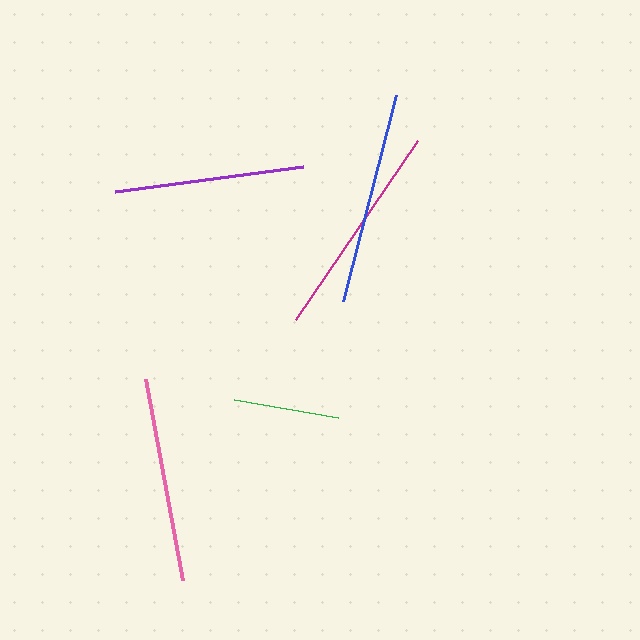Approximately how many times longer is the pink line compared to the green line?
The pink line is approximately 1.9 times the length of the green line.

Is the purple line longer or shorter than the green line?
The purple line is longer than the green line.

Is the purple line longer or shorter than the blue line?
The blue line is longer than the purple line.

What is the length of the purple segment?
The purple segment is approximately 190 pixels long.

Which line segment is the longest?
The magenta line is the longest at approximately 216 pixels.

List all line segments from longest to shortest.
From longest to shortest: magenta, blue, pink, purple, green.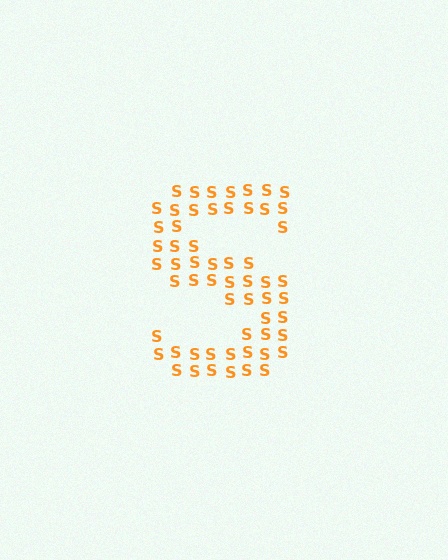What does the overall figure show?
The overall figure shows the letter S.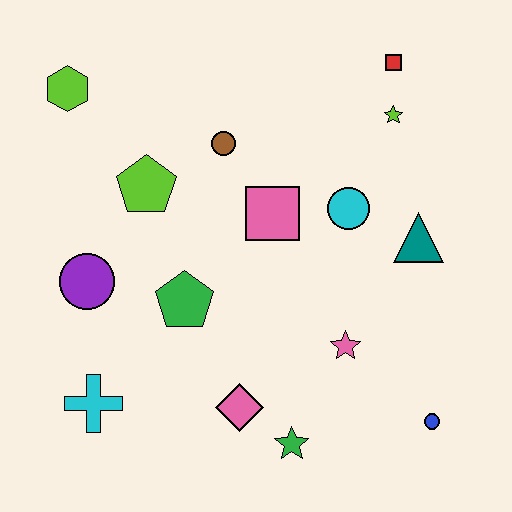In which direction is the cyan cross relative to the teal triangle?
The cyan cross is to the left of the teal triangle.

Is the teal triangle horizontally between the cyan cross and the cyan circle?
No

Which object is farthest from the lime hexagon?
The blue circle is farthest from the lime hexagon.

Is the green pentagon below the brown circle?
Yes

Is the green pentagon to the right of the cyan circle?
No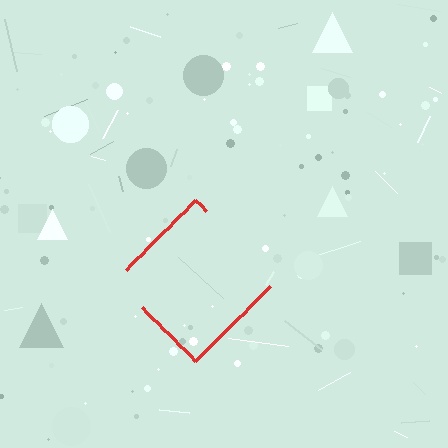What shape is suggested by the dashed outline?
The dashed outline suggests a diamond.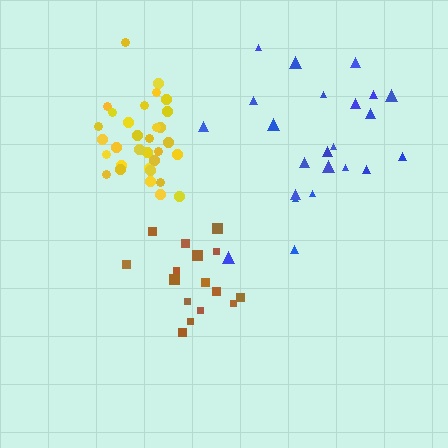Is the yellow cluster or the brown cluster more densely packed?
Yellow.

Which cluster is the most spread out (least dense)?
Blue.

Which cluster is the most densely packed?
Yellow.